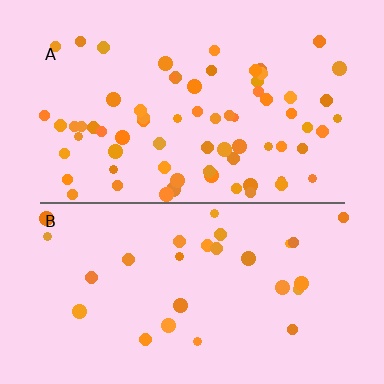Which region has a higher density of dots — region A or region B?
A (the top).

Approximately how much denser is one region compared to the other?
Approximately 2.5× — region A over region B.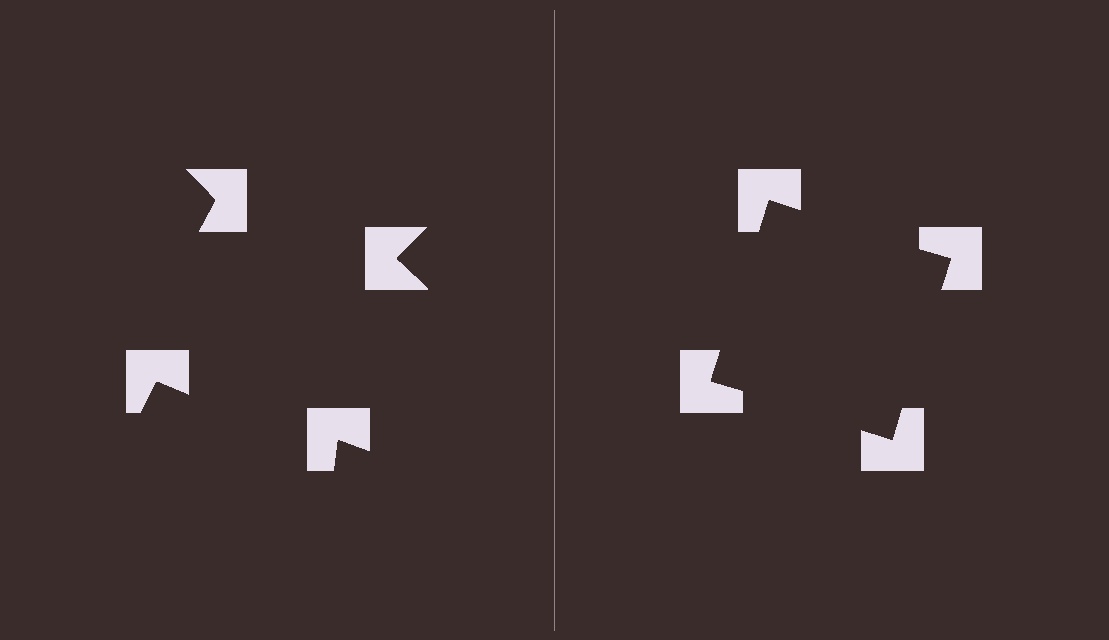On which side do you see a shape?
An illusory square appears on the right side. On the left side the wedge cuts are rotated, so no coherent shape forms.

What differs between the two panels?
The notched squares are positioned identically on both sides; only the wedge orientations differ. On the right they align to a square; on the left they are misaligned.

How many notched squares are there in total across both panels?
8 — 4 on each side.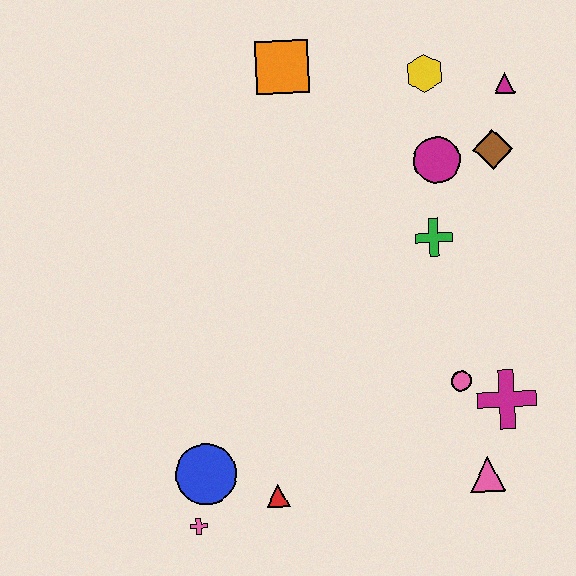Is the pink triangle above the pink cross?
Yes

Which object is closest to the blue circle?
The pink cross is closest to the blue circle.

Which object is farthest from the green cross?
The pink cross is farthest from the green cross.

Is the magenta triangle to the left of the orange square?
No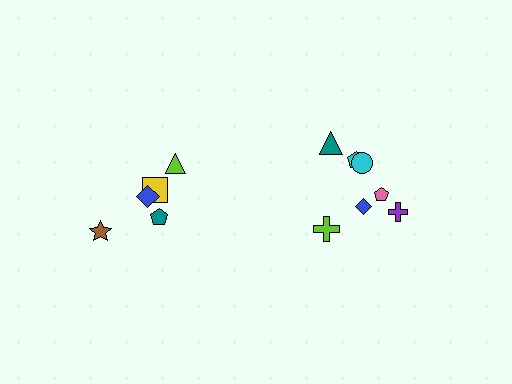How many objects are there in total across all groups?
There are 12 objects.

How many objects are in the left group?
There are 5 objects.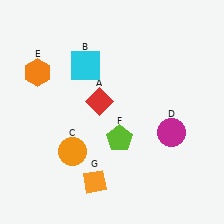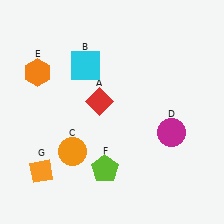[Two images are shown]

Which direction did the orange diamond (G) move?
The orange diamond (G) moved left.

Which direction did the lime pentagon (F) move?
The lime pentagon (F) moved down.